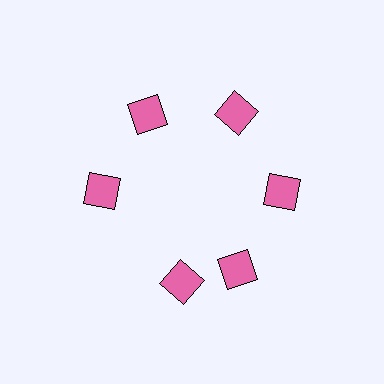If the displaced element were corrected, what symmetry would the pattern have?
It would have 6-fold rotational symmetry — the pattern would map onto itself every 60 degrees.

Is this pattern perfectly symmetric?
No. The 6 pink diamonds are arranged in a ring, but one element near the 7 o'clock position is rotated out of alignment along the ring, breaking the 6-fold rotational symmetry.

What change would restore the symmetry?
The symmetry would be restored by rotating it back into even spacing with its neighbors so that all 6 diamonds sit at equal angles and equal distance from the center.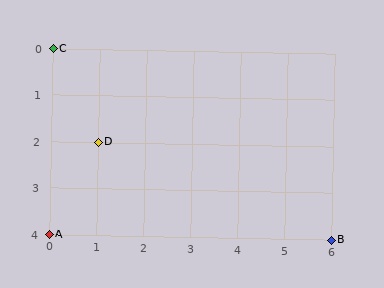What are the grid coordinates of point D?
Point D is at grid coordinates (1, 2).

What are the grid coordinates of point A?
Point A is at grid coordinates (0, 4).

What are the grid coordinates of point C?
Point C is at grid coordinates (0, 0).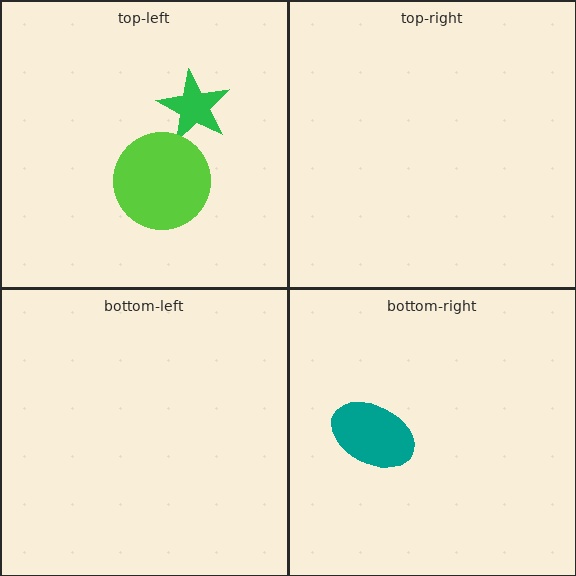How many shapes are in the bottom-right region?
1.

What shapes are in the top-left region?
The orange cross, the green star, the lime circle.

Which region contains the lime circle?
The top-left region.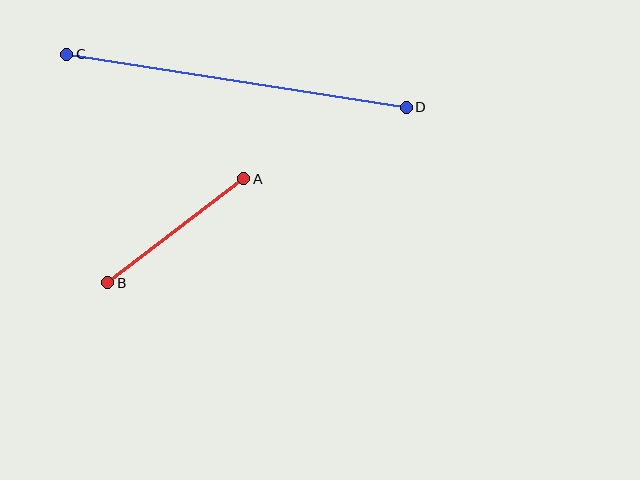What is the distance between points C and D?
The distance is approximately 344 pixels.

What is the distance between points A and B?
The distance is approximately 171 pixels.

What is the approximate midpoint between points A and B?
The midpoint is at approximately (176, 231) pixels.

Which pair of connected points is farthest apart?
Points C and D are farthest apart.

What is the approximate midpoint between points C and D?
The midpoint is at approximately (236, 81) pixels.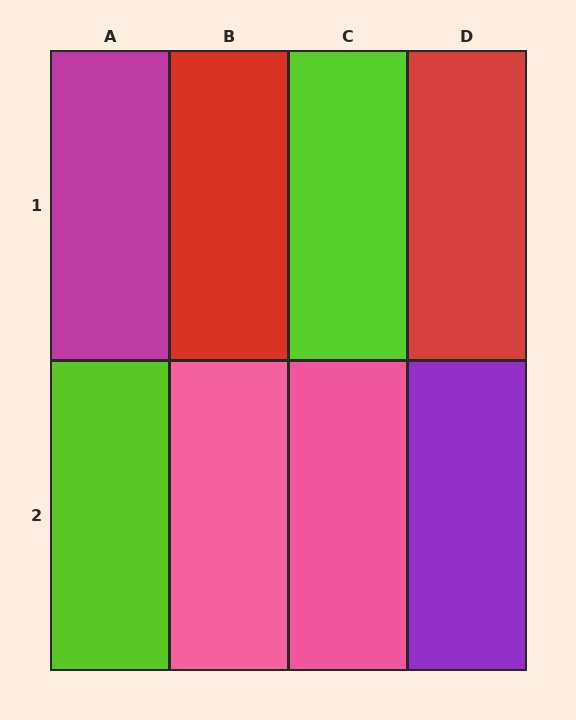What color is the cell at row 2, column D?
Purple.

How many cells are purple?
1 cell is purple.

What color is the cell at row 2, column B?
Pink.